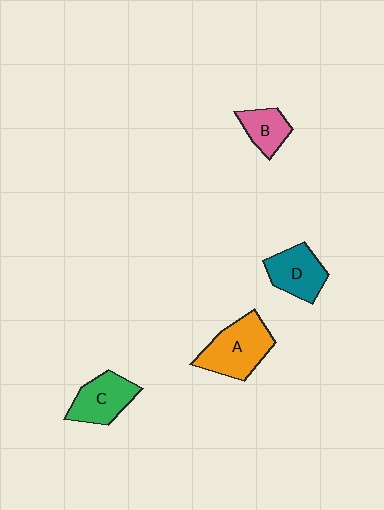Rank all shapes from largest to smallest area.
From largest to smallest: A (orange), C (green), D (teal), B (pink).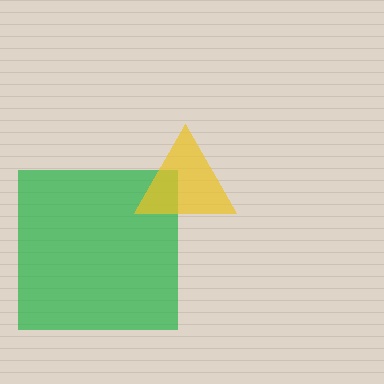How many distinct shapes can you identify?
There are 2 distinct shapes: a green square, a yellow triangle.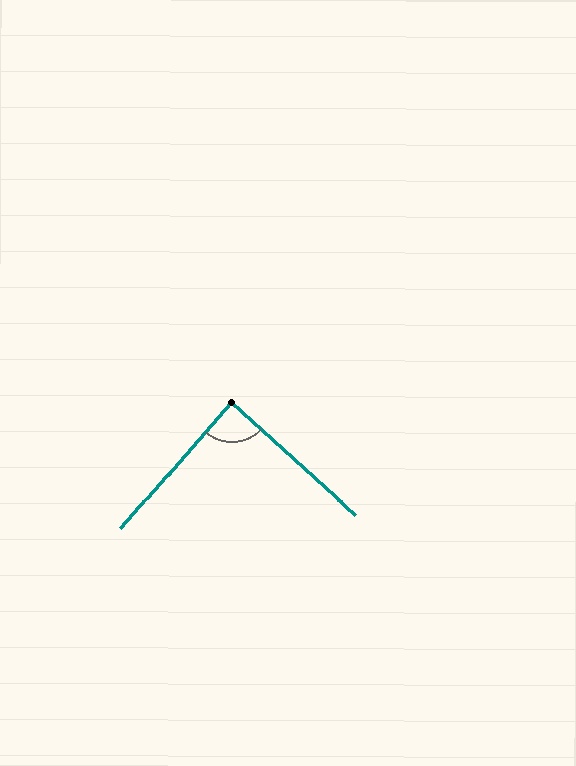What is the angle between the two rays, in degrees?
Approximately 89 degrees.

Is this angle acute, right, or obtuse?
It is approximately a right angle.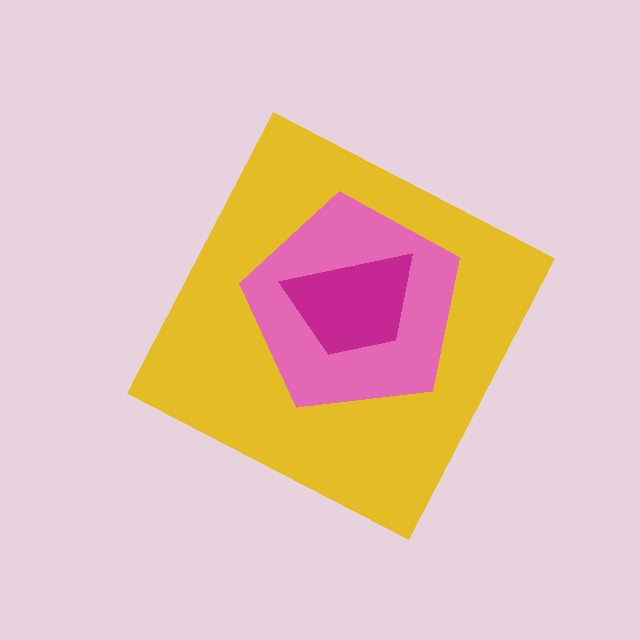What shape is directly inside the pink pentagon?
The magenta trapezoid.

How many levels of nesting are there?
3.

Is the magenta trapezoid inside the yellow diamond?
Yes.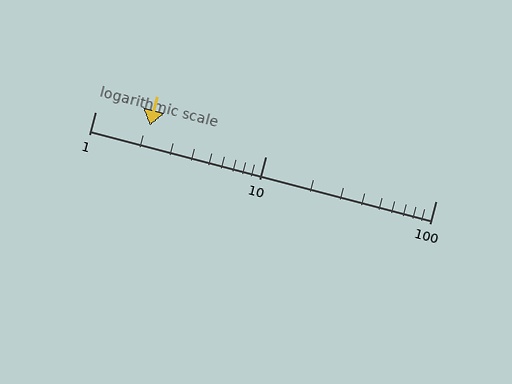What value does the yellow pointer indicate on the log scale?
The pointer indicates approximately 2.1.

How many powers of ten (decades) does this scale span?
The scale spans 2 decades, from 1 to 100.